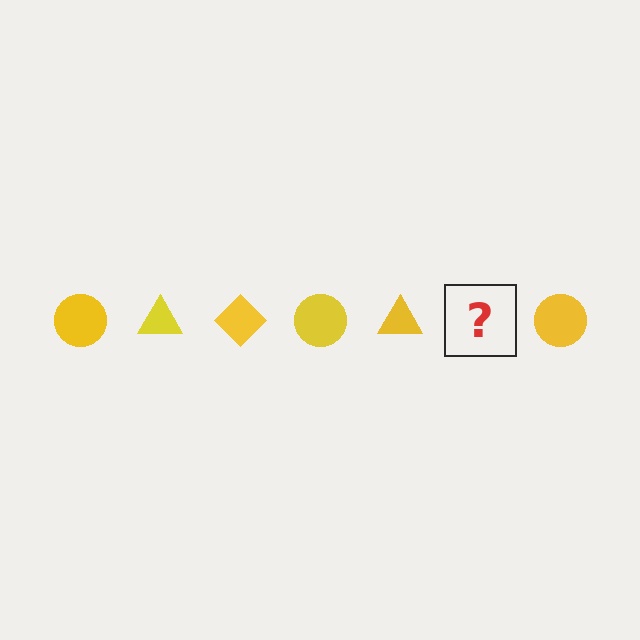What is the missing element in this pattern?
The missing element is a yellow diamond.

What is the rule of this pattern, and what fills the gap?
The rule is that the pattern cycles through circle, triangle, diamond shapes in yellow. The gap should be filled with a yellow diamond.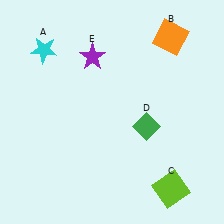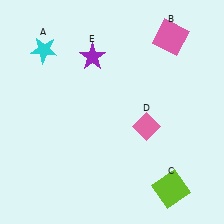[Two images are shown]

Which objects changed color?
B changed from orange to pink. D changed from green to pink.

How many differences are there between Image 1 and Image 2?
There are 2 differences between the two images.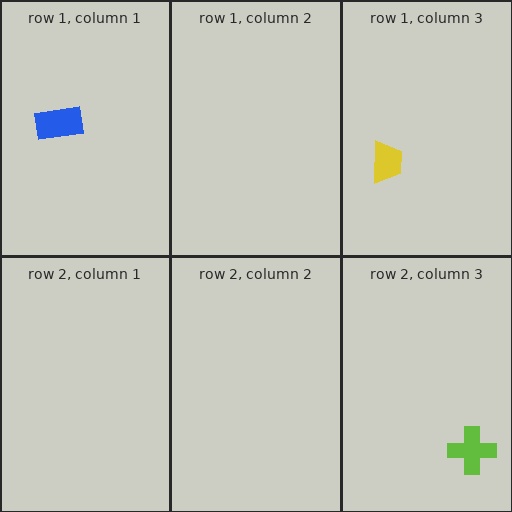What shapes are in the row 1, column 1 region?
The blue rectangle.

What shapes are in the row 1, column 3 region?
The yellow trapezoid.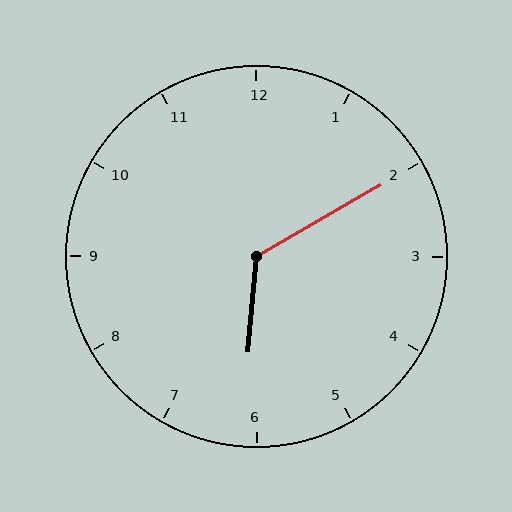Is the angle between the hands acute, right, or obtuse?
It is obtuse.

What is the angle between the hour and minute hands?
Approximately 125 degrees.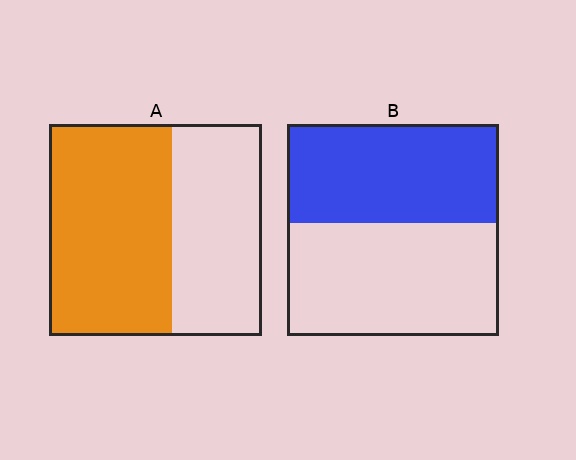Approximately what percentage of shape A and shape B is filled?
A is approximately 60% and B is approximately 45%.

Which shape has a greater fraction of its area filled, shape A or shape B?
Shape A.